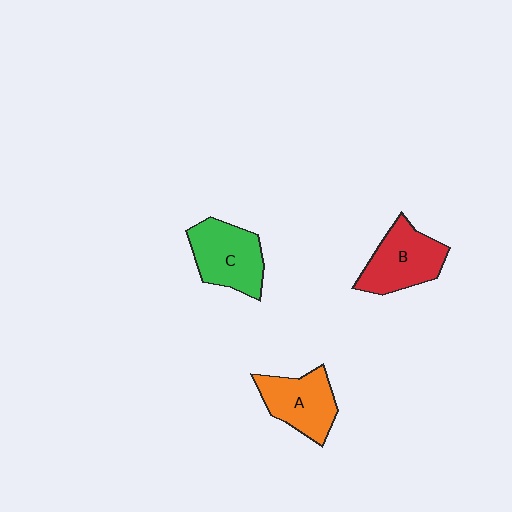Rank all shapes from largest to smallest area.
From largest to smallest: C (green), B (red), A (orange).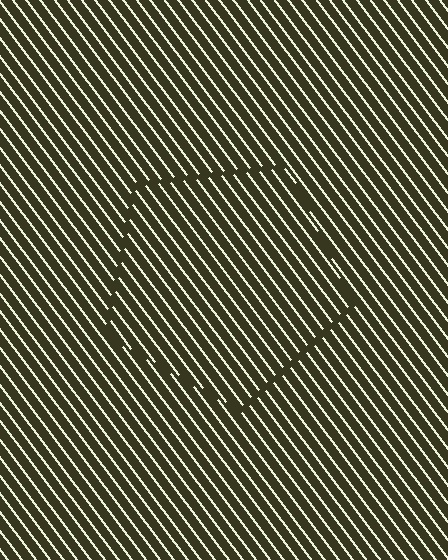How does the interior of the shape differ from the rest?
The interior of the shape contains the same grating, shifted by half a period — the contour is defined by the phase discontinuity where line-ends from the inner and outer gratings abut.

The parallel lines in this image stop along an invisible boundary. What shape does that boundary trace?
An illusory pentagon. The interior of the shape contains the same grating, shifted by half a period — the contour is defined by the phase discontinuity where line-ends from the inner and outer gratings abut.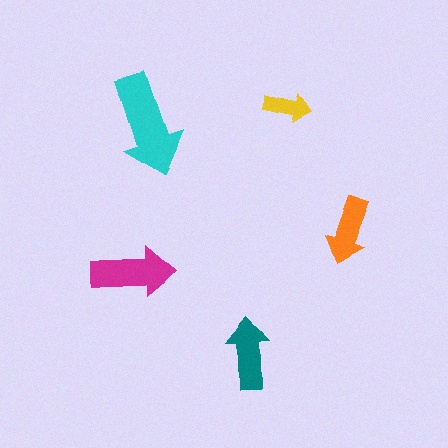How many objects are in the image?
There are 5 objects in the image.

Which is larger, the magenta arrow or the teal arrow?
The magenta one.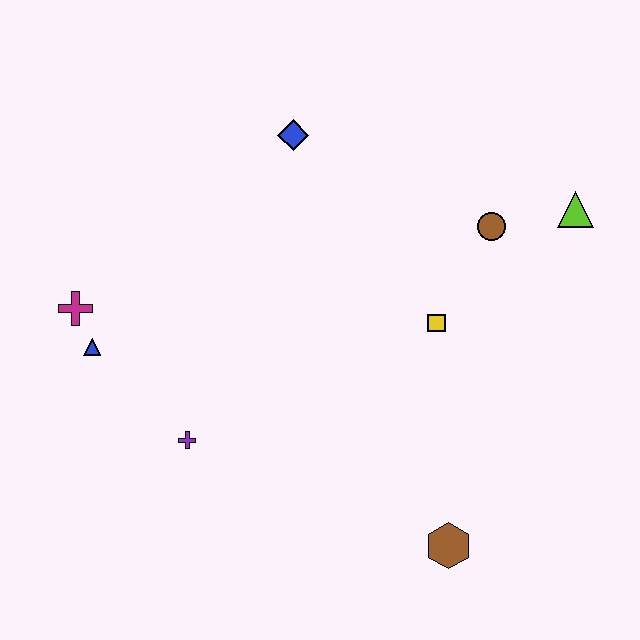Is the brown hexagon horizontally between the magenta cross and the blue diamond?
No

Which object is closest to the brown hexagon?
The yellow square is closest to the brown hexagon.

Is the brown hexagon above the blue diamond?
No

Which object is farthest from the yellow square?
The magenta cross is farthest from the yellow square.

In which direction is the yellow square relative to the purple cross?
The yellow square is to the right of the purple cross.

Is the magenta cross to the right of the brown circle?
No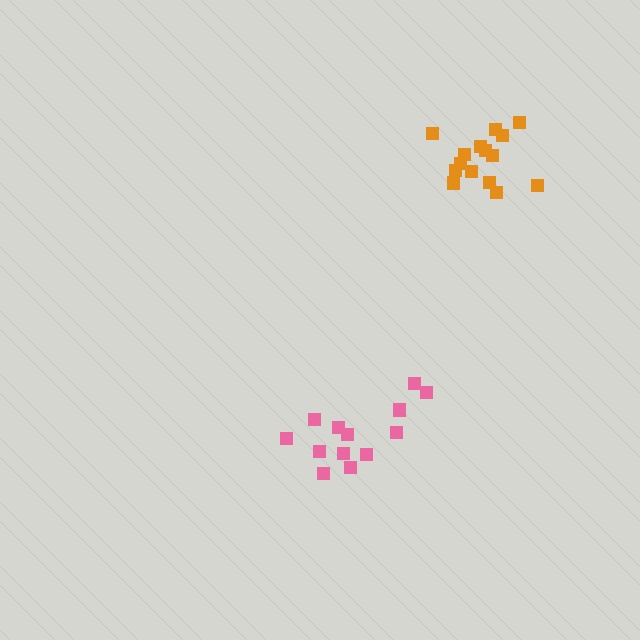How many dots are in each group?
Group 1: 13 dots, Group 2: 15 dots (28 total).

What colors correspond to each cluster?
The clusters are colored: pink, orange.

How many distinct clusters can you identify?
There are 2 distinct clusters.